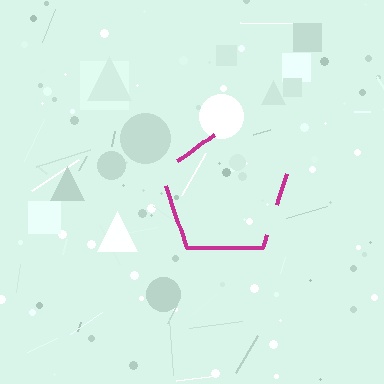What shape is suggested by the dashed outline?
The dashed outline suggests a pentagon.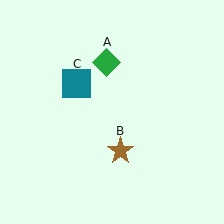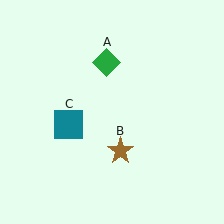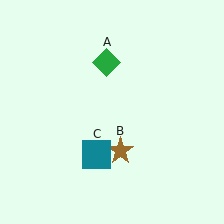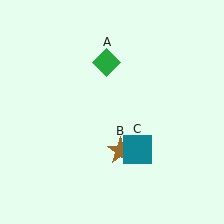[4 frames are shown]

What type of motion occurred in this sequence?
The teal square (object C) rotated counterclockwise around the center of the scene.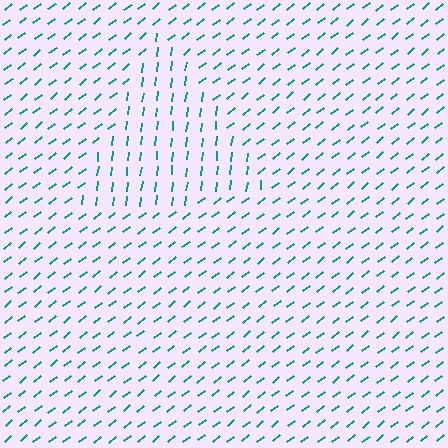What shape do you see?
I see a triangle.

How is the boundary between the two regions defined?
The boundary is defined purely by a change in line orientation (approximately 45 degrees difference). All lines are the same color and thickness.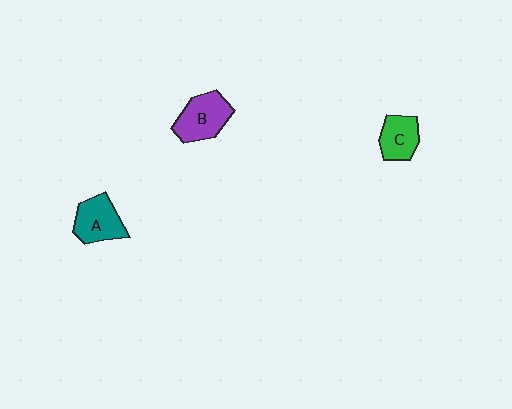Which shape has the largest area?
Shape B (purple).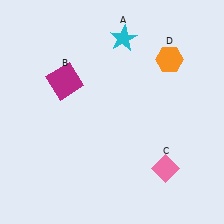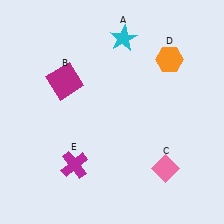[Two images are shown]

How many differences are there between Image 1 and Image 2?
There is 1 difference between the two images.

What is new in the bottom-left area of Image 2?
A magenta cross (E) was added in the bottom-left area of Image 2.